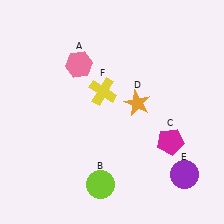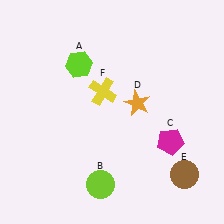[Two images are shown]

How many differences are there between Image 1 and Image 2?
There are 2 differences between the two images.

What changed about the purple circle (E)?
In Image 1, E is purple. In Image 2, it changed to brown.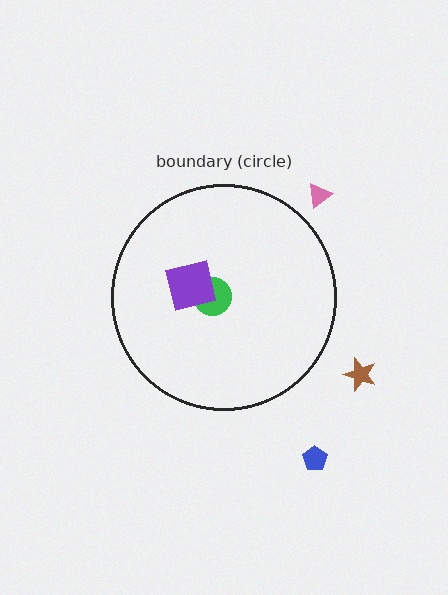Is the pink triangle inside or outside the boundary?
Outside.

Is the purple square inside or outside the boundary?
Inside.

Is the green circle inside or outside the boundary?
Inside.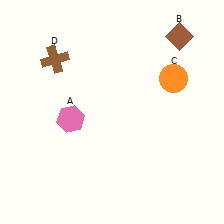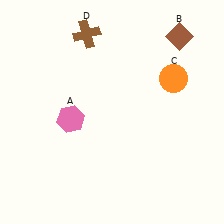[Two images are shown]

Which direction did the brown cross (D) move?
The brown cross (D) moved right.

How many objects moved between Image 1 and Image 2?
1 object moved between the two images.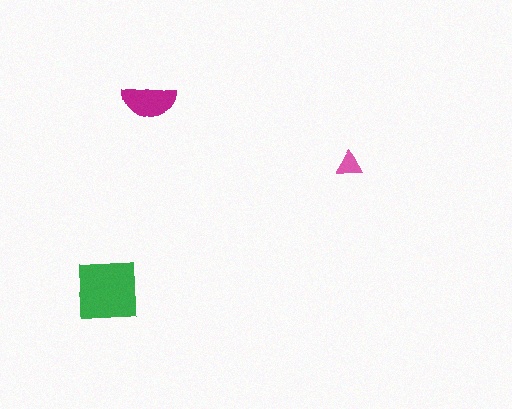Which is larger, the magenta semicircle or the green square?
The green square.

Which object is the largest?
The green square.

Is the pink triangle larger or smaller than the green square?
Smaller.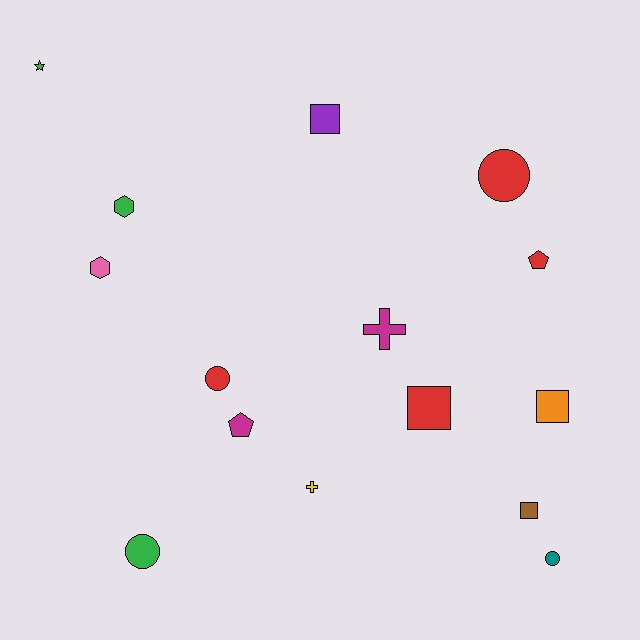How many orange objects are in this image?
There is 1 orange object.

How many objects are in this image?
There are 15 objects.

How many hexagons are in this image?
There are 2 hexagons.